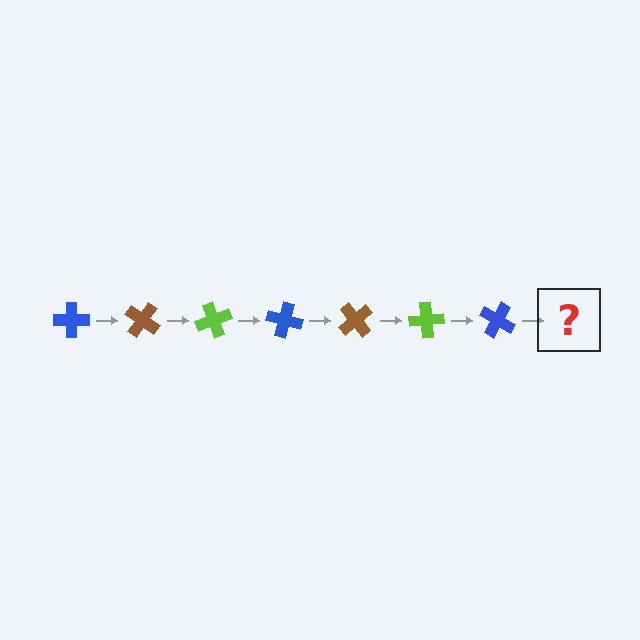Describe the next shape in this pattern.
It should be a brown cross, rotated 245 degrees from the start.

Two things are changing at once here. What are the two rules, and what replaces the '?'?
The two rules are that it rotates 35 degrees each step and the color cycles through blue, brown, and lime. The '?' should be a brown cross, rotated 245 degrees from the start.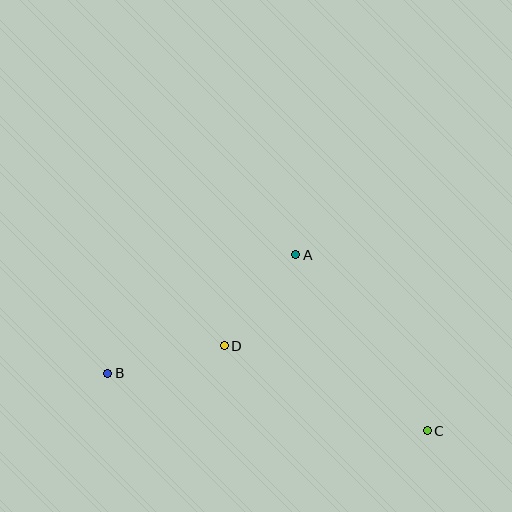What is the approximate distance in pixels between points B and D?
The distance between B and D is approximately 120 pixels.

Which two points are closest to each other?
Points A and D are closest to each other.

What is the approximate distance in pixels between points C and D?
The distance between C and D is approximately 220 pixels.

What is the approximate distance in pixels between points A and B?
The distance between A and B is approximately 222 pixels.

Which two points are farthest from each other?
Points B and C are farthest from each other.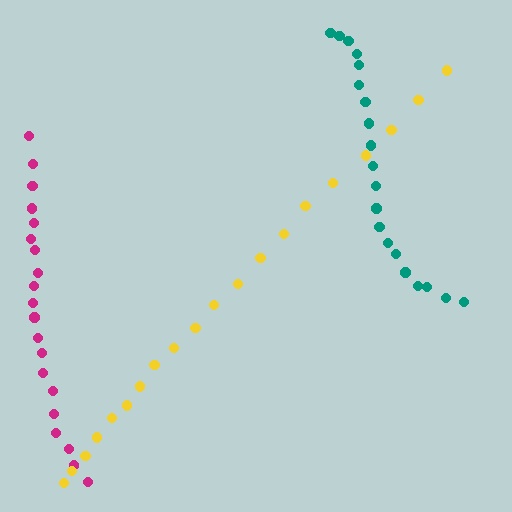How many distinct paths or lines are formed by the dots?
There are 3 distinct paths.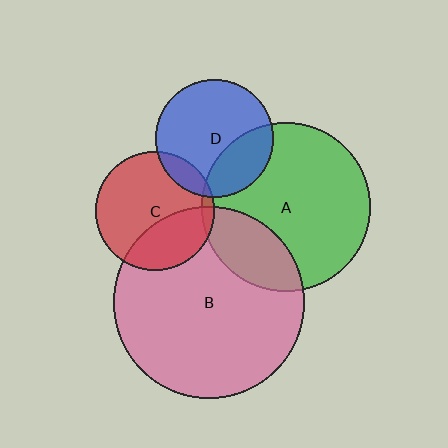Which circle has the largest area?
Circle B (pink).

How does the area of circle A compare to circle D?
Approximately 2.0 times.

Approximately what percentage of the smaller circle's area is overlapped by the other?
Approximately 25%.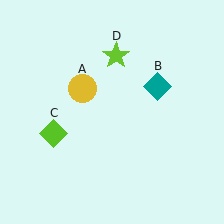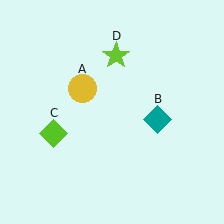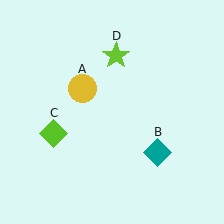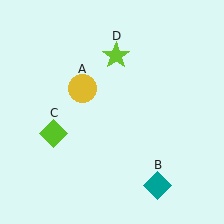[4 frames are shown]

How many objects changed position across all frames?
1 object changed position: teal diamond (object B).